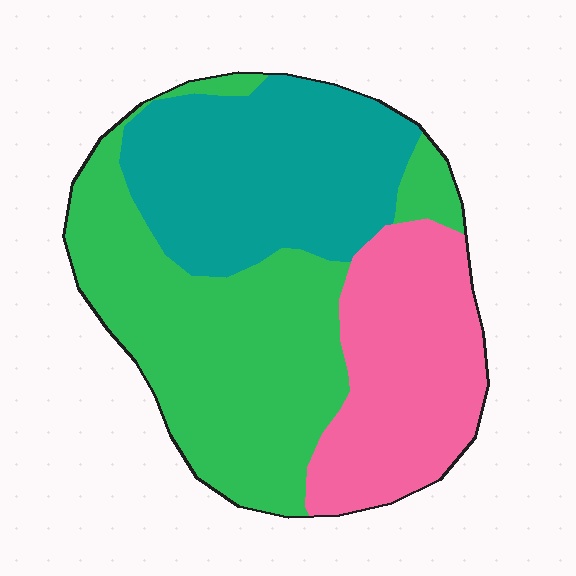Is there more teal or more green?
Green.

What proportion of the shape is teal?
Teal takes up about one third (1/3) of the shape.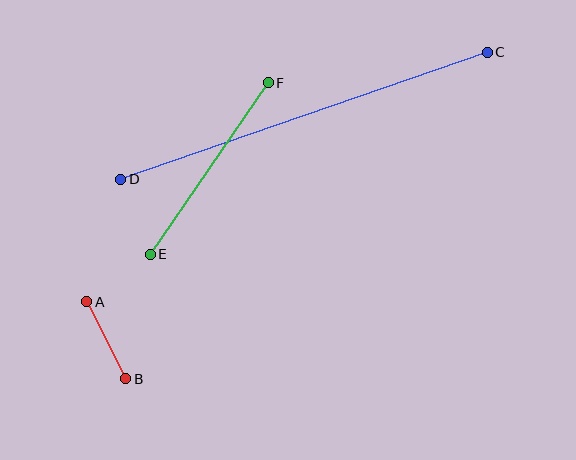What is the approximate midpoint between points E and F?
The midpoint is at approximately (209, 169) pixels.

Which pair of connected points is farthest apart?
Points C and D are farthest apart.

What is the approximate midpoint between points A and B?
The midpoint is at approximately (106, 340) pixels.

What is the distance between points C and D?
The distance is approximately 388 pixels.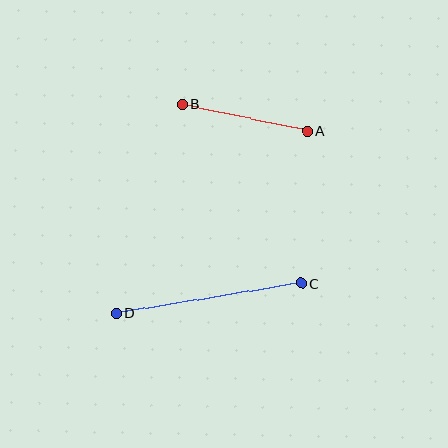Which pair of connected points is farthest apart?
Points C and D are farthest apart.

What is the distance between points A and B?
The distance is approximately 127 pixels.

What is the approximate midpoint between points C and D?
The midpoint is at approximately (209, 298) pixels.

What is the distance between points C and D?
The distance is approximately 187 pixels.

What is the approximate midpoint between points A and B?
The midpoint is at approximately (245, 118) pixels.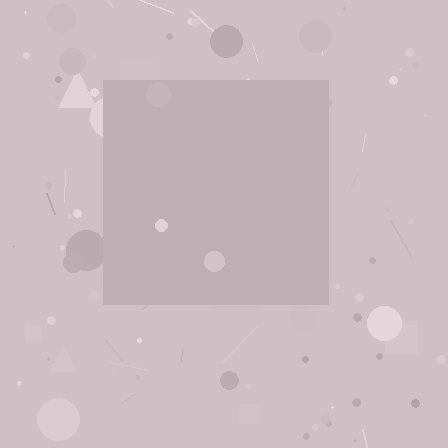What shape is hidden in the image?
A square is hidden in the image.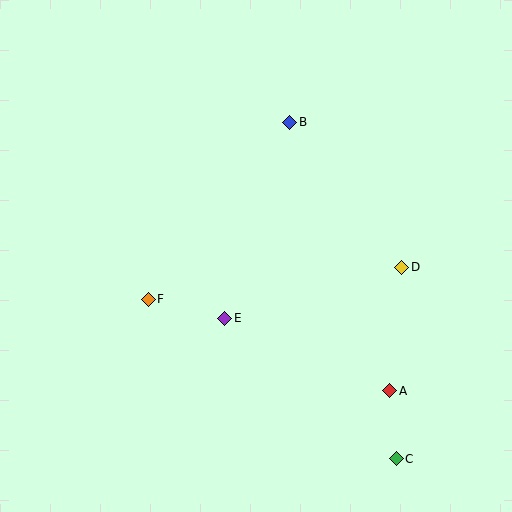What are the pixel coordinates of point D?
Point D is at (402, 267).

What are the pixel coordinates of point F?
Point F is at (148, 299).